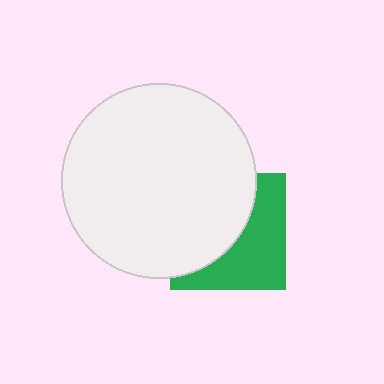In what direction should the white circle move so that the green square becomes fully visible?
The white circle should move left. That is the shortest direction to clear the overlap and leave the green square fully visible.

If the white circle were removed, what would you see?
You would see the complete green square.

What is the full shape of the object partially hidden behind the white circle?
The partially hidden object is a green square.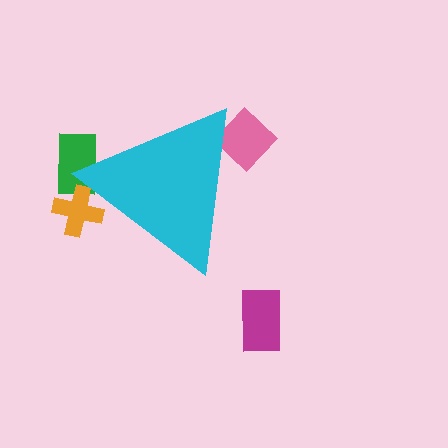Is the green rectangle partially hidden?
Yes, the green rectangle is partially hidden behind the cyan triangle.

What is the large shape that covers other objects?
A cyan triangle.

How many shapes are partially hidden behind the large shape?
3 shapes are partially hidden.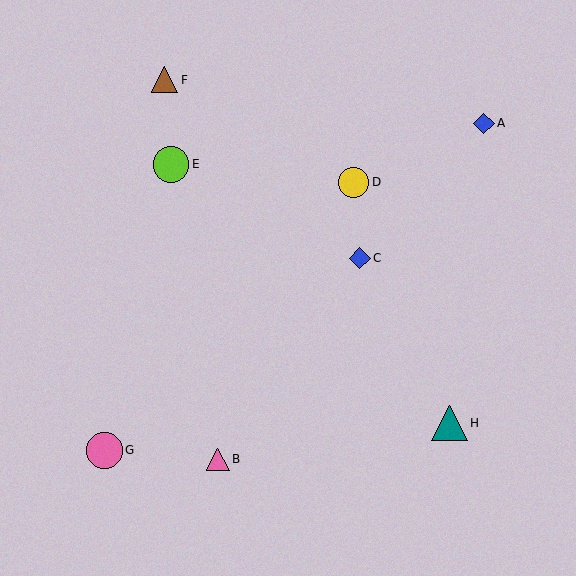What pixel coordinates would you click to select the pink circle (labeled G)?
Click at (104, 450) to select the pink circle G.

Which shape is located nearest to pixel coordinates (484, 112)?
The blue diamond (labeled A) at (484, 123) is nearest to that location.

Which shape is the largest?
The pink circle (labeled G) is the largest.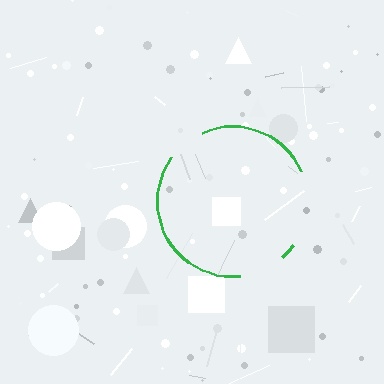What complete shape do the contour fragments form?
The contour fragments form a circle.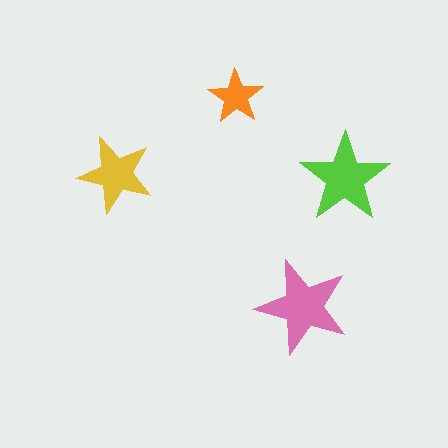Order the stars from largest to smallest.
the pink one, the lime one, the yellow one, the orange one.